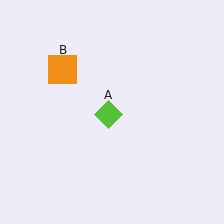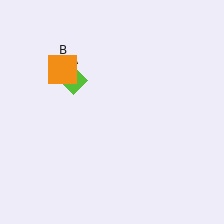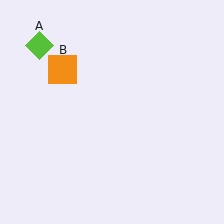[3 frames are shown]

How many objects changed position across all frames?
1 object changed position: lime diamond (object A).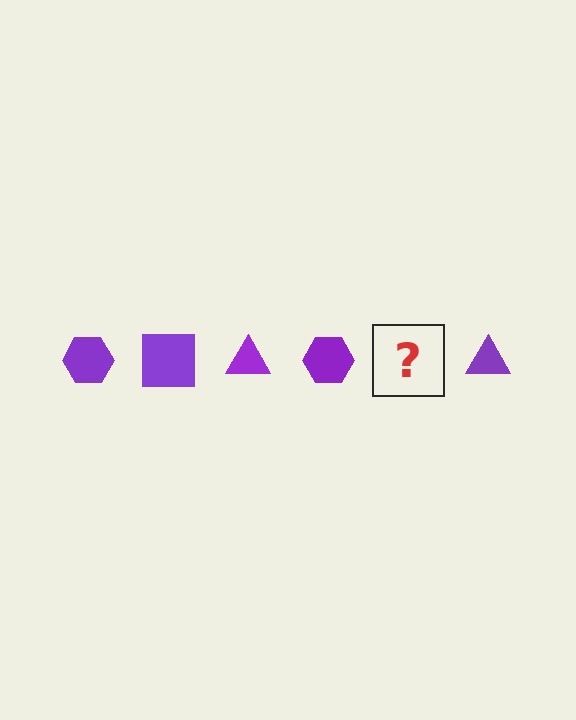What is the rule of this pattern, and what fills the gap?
The rule is that the pattern cycles through hexagon, square, triangle shapes in purple. The gap should be filled with a purple square.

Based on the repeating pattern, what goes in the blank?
The blank should be a purple square.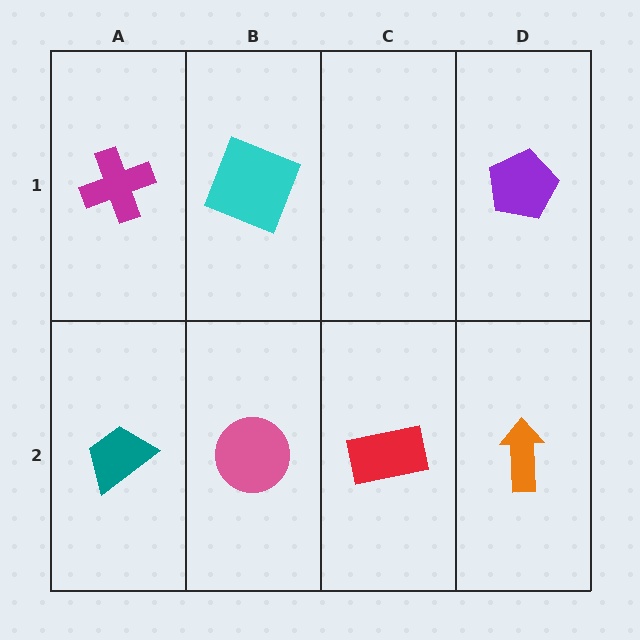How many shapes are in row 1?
3 shapes.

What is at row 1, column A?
A magenta cross.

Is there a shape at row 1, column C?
No, that cell is empty.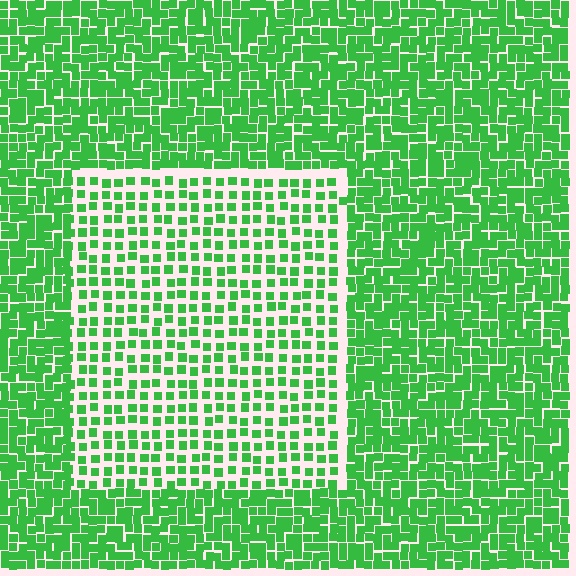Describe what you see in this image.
The image contains small green elements arranged at two different densities. A rectangle-shaped region is visible where the elements are less densely packed than the surrounding area.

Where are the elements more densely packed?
The elements are more densely packed outside the rectangle boundary.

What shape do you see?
I see a rectangle.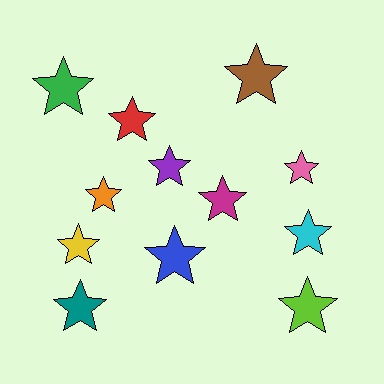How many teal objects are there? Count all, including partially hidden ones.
There is 1 teal object.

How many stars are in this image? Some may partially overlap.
There are 12 stars.